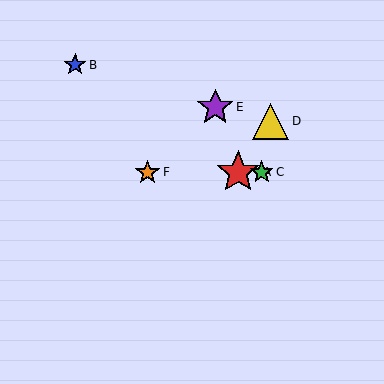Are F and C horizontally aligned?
Yes, both are at y≈172.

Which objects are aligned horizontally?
Objects A, C, F are aligned horizontally.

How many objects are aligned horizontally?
3 objects (A, C, F) are aligned horizontally.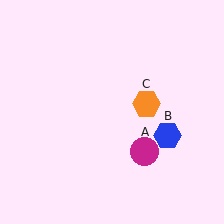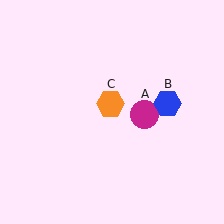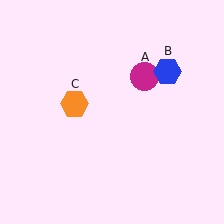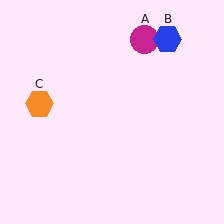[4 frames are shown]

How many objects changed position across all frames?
3 objects changed position: magenta circle (object A), blue hexagon (object B), orange hexagon (object C).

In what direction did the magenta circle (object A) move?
The magenta circle (object A) moved up.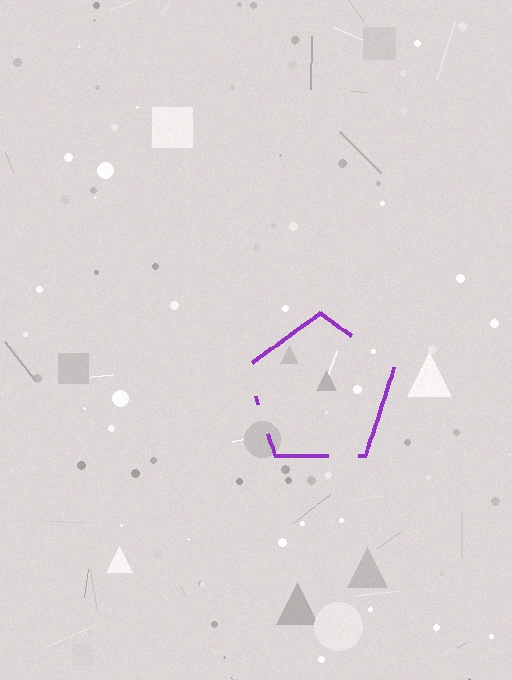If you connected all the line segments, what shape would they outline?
They would outline a pentagon.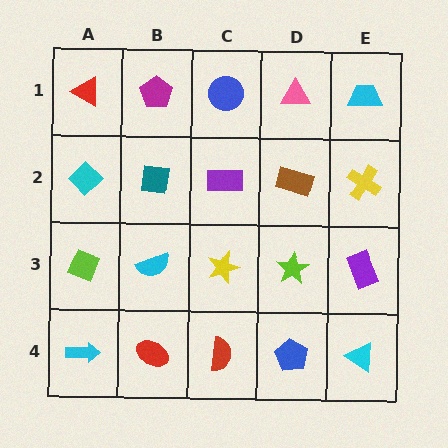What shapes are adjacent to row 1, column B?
A teal square (row 2, column B), a red triangle (row 1, column A), a blue circle (row 1, column C).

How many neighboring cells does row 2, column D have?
4.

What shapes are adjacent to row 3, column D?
A brown rectangle (row 2, column D), a blue pentagon (row 4, column D), a yellow star (row 3, column C), a purple rectangle (row 3, column E).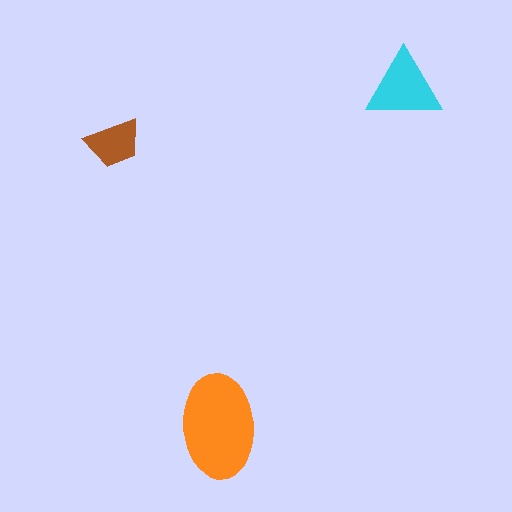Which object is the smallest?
The brown trapezoid.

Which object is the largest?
The orange ellipse.